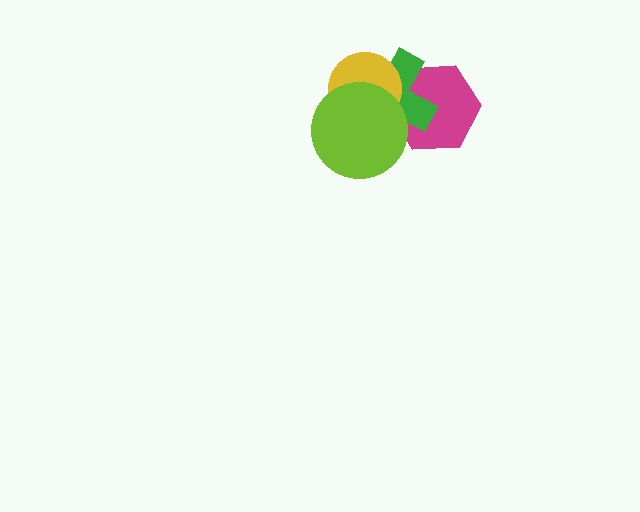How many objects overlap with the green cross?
3 objects overlap with the green cross.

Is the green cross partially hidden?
Yes, it is partially covered by another shape.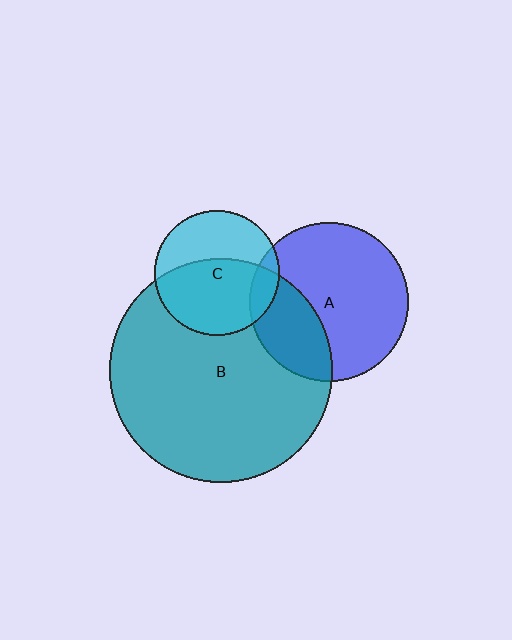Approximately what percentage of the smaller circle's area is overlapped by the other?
Approximately 30%.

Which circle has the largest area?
Circle B (teal).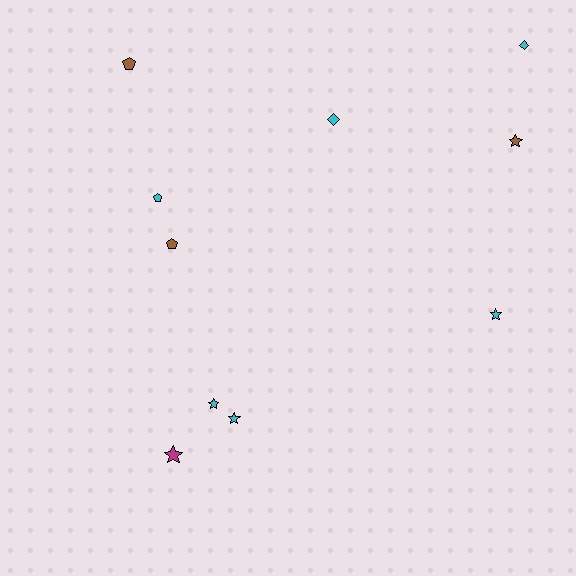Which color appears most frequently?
Cyan, with 6 objects.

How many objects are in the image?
There are 10 objects.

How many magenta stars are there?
There is 1 magenta star.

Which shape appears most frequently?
Star, with 5 objects.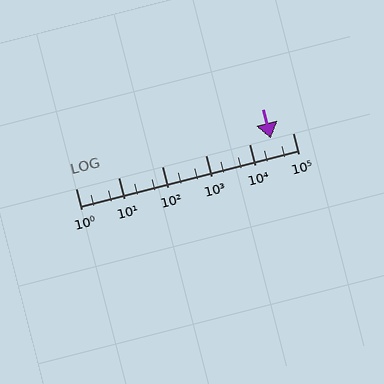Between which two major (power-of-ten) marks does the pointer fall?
The pointer is between 10000 and 100000.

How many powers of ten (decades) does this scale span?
The scale spans 5 decades, from 1 to 100000.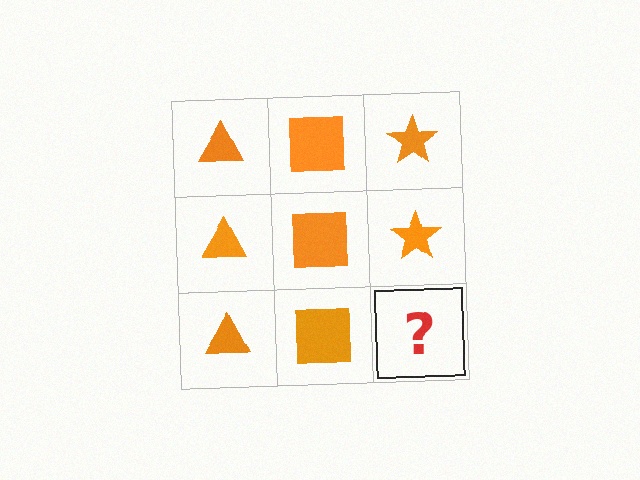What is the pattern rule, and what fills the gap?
The rule is that each column has a consistent shape. The gap should be filled with an orange star.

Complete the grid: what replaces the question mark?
The question mark should be replaced with an orange star.